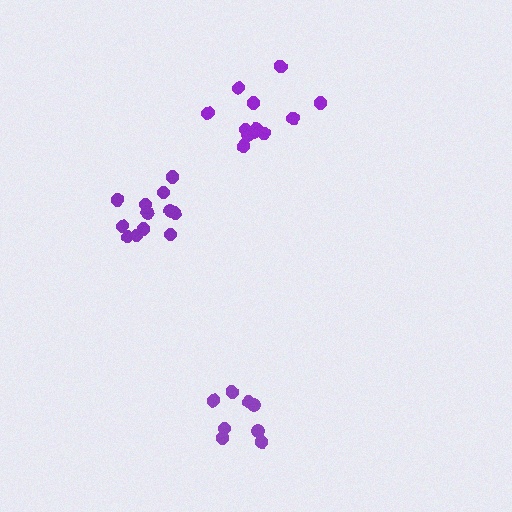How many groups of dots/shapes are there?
There are 3 groups.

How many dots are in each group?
Group 1: 12 dots, Group 2: 8 dots, Group 3: 13 dots (33 total).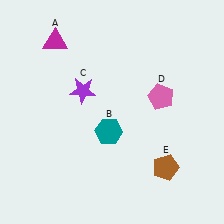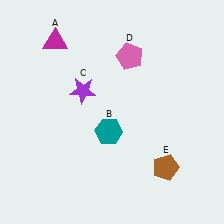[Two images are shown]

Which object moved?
The pink pentagon (D) moved up.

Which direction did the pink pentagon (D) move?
The pink pentagon (D) moved up.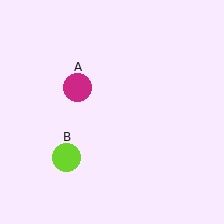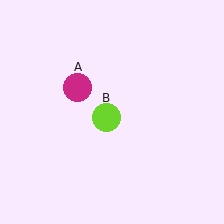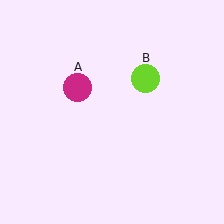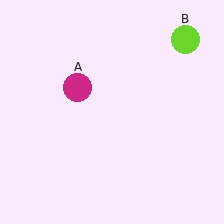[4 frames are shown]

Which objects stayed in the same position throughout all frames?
Magenta circle (object A) remained stationary.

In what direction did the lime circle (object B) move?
The lime circle (object B) moved up and to the right.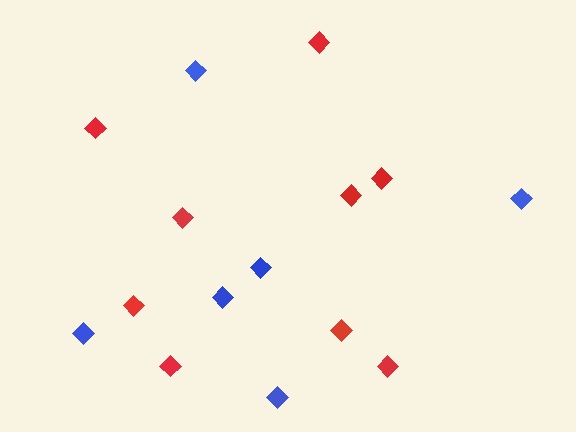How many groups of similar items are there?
There are 2 groups: one group of blue diamonds (6) and one group of red diamonds (9).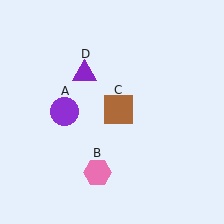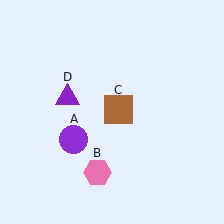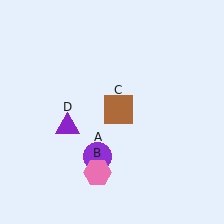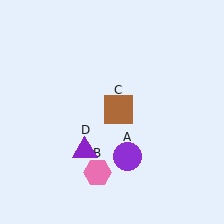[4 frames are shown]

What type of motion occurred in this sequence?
The purple circle (object A), purple triangle (object D) rotated counterclockwise around the center of the scene.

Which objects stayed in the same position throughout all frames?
Pink hexagon (object B) and brown square (object C) remained stationary.